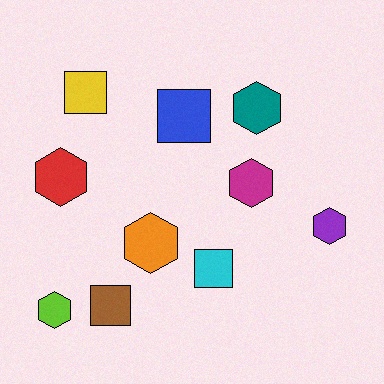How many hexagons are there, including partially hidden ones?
There are 6 hexagons.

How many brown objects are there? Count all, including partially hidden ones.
There is 1 brown object.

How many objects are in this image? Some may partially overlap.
There are 10 objects.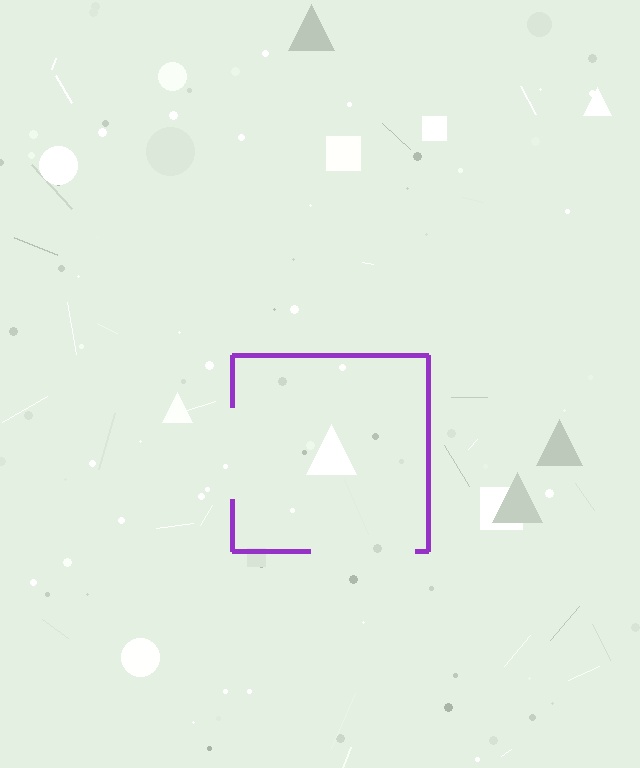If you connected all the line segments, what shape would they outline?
They would outline a square.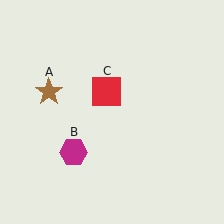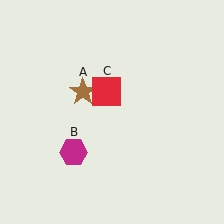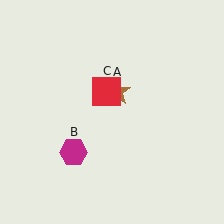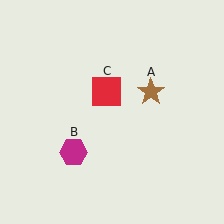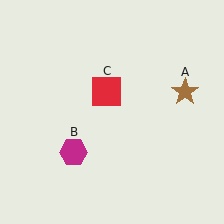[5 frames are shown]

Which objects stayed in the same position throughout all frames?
Magenta hexagon (object B) and red square (object C) remained stationary.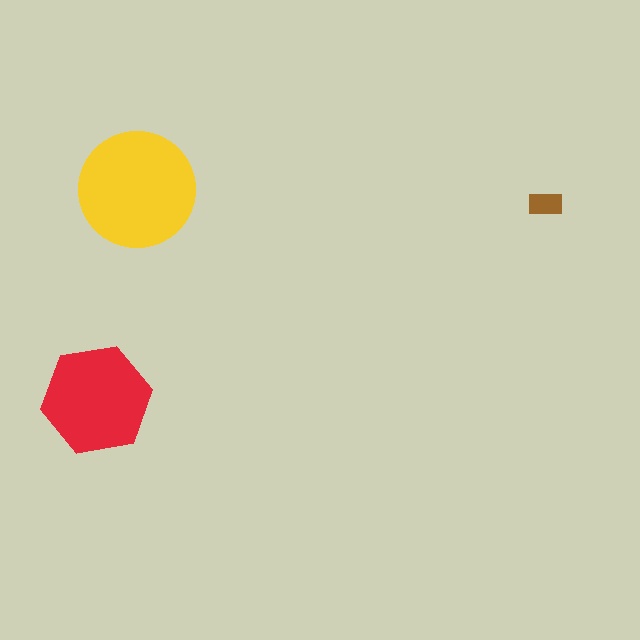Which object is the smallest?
The brown rectangle.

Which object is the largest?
The yellow circle.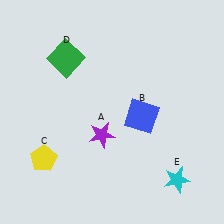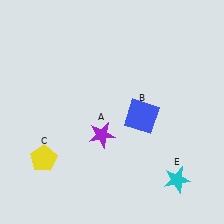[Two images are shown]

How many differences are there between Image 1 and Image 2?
There is 1 difference between the two images.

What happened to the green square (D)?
The green square (D) was removed in Image 2. It was in the top-left area of Image 1.